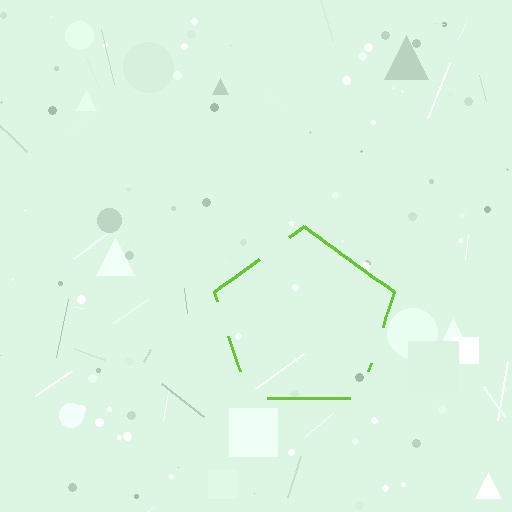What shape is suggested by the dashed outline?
The dashed outline suggests a pentagon.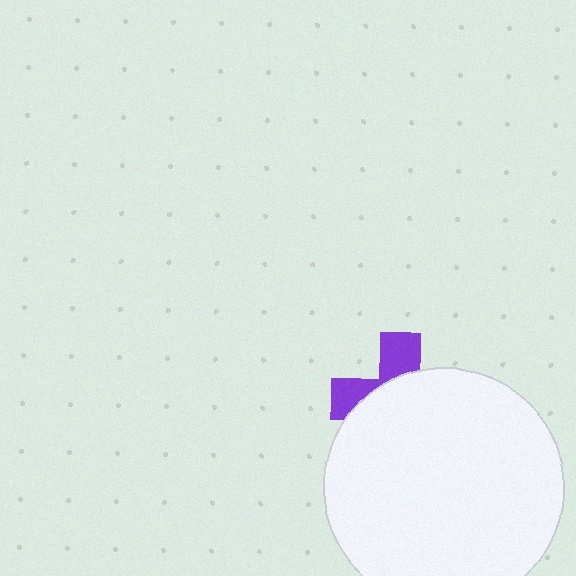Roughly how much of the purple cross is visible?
A small part of it is visible (roughly 33%).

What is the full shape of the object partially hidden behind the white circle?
The partially hidden object is a purple cross.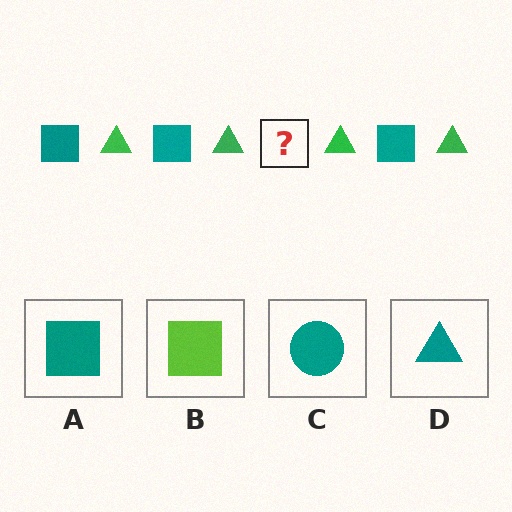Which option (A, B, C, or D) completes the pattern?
A.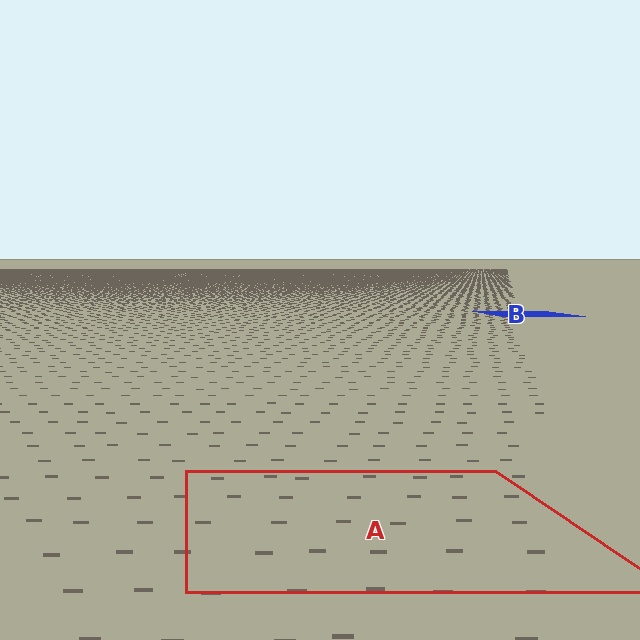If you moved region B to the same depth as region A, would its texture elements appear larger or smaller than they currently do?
They would appear larger. At a closer depth, the same texture elements are projected at a bigger on-screen size.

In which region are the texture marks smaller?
The texture marks are smaller in region B, because it is farther away.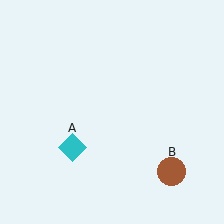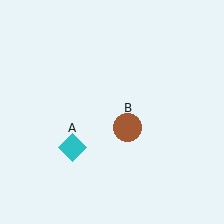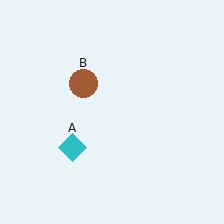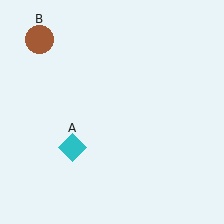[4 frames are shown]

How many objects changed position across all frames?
1 object changed position: brown circle (object B).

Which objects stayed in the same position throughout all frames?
Cyan diamond (object A) remained stationary.